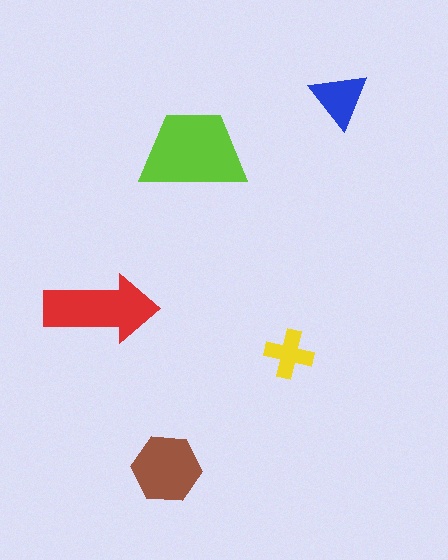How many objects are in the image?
There are 5 objects in the image.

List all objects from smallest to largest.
The yellow cross, the blue triangle, the brown hexagon, the red arrow, the lime trapezoid.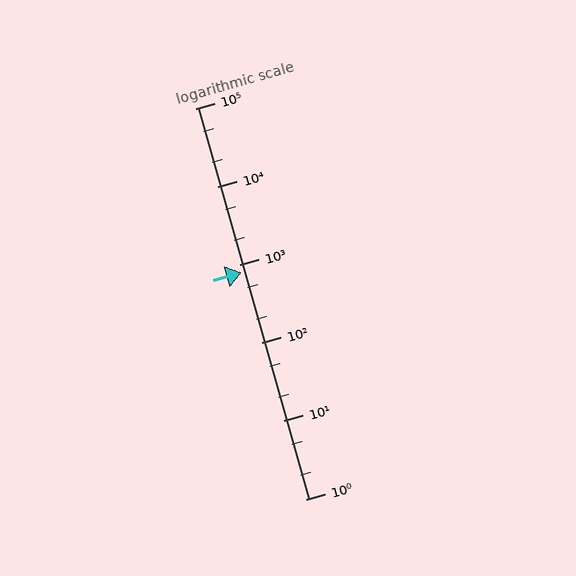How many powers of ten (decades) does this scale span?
The scale spans 5 decades, from 1 to 100000.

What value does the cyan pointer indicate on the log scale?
The pointer indicates approximately 790.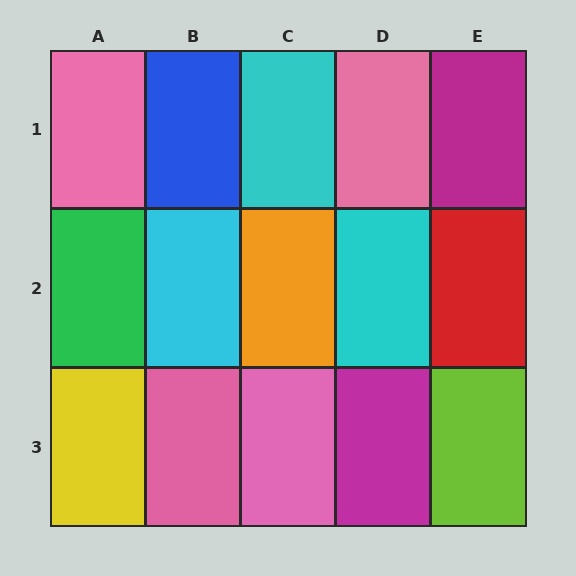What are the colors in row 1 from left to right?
Pink, blue, cyan, pink, magenta.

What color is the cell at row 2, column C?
Orange.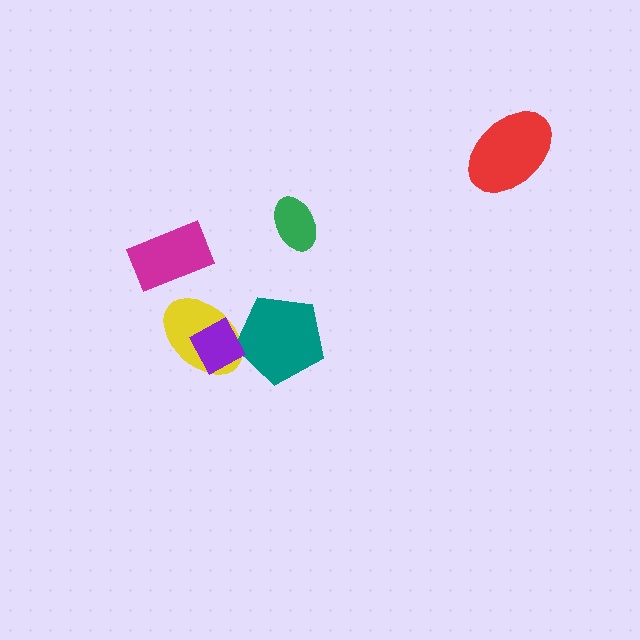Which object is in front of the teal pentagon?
The purple diamond is in front of the teal pentagon.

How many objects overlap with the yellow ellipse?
2 objects overlap with the yellow ellipse.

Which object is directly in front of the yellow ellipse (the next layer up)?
The teal pentagon is directly in front of the yellow ellipse.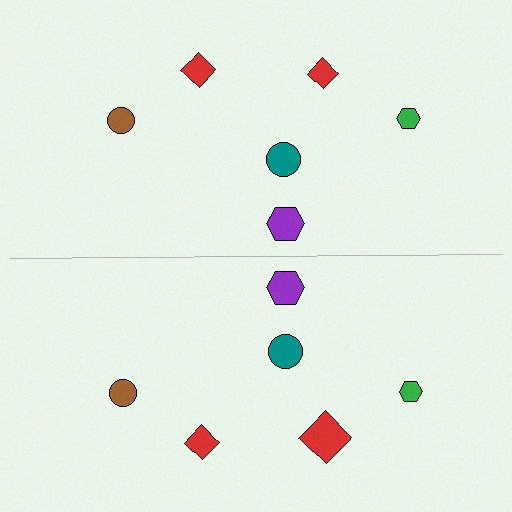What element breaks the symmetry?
The red diamond on the bottom side has a different size than its mirror counterpart.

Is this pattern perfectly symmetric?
No, the pattern is not perfectly symmetric. The red diamond on the bottom side has a different size than its mirror counterpart.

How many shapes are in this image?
There are 12 shapes in this image.